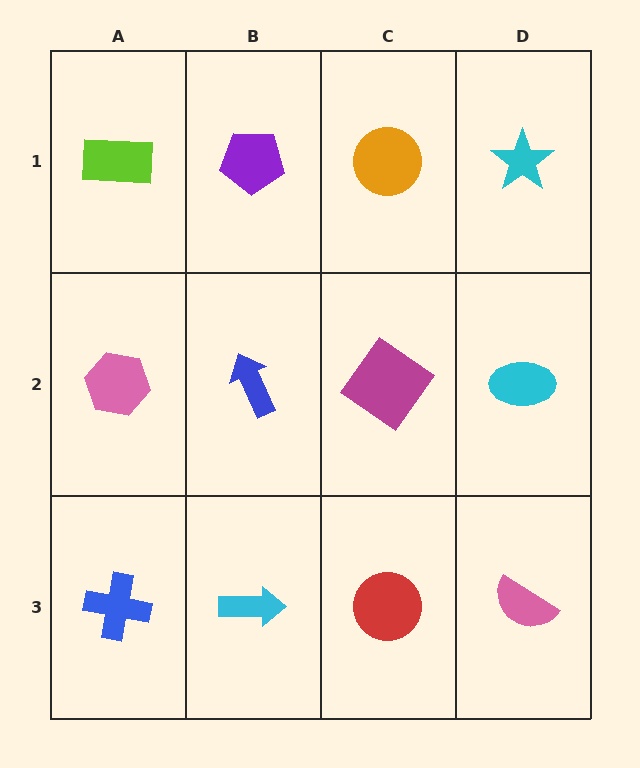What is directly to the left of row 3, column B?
A blue cross.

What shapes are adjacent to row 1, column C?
A magenta diamond (row 2, column C), a purple pentagon (row 1, column B), a cyan star (row 1, column D).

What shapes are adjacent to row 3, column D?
A cyan ellipse (row 2, column D), a red circle (row 3, column C).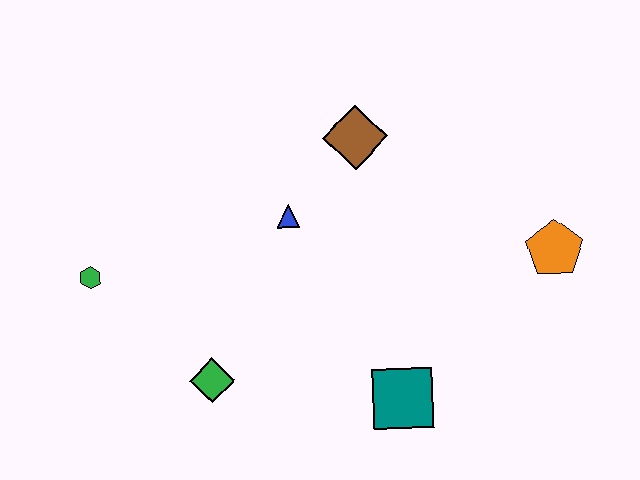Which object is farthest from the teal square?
The green hexagon is farthest from the teal square.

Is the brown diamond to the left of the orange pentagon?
Yes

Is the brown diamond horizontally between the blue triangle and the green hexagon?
No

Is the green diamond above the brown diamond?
No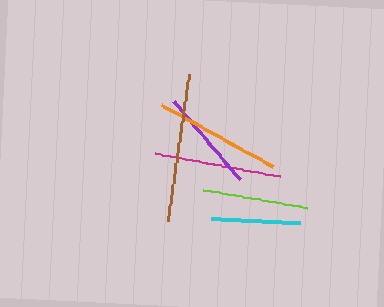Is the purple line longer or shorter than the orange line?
The orange line is longer than the purple line.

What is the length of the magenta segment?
The magenta segment is approximately 127 pixels long.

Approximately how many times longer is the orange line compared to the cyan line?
The orange line is approximately 1.4 times the length of the cyan line.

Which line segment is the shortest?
The cyan line is the shortest at approximately 89 pixels.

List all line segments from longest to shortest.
From longest to shortest: brown, orange, magenta, lime, purple, cyan.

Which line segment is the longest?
The brown line is the longest at approximately 149 pixels.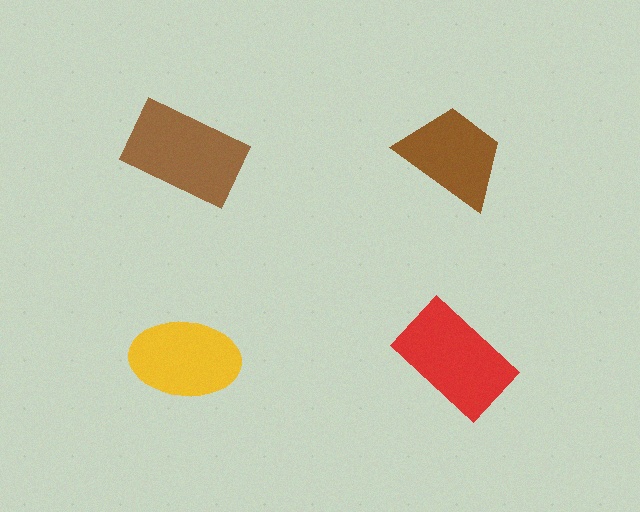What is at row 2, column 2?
A red rectangle.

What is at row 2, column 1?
A yellow ellipse.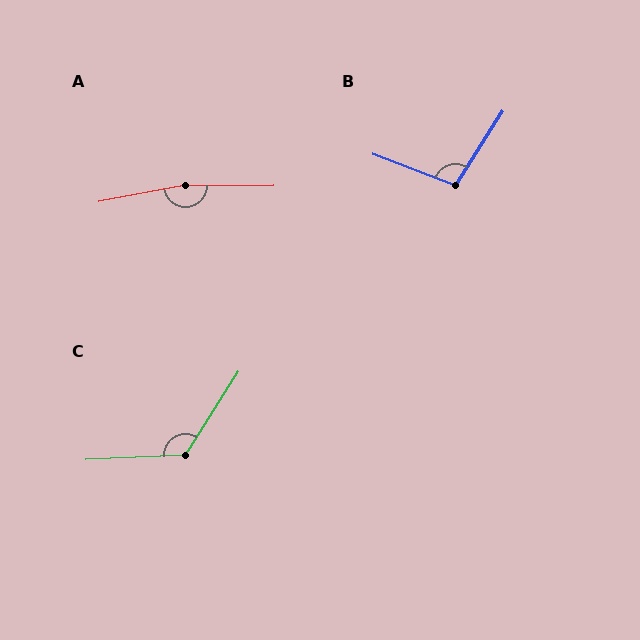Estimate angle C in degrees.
Approximately 125 degrees.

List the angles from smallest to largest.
B (102°), C (125°), A (170°).